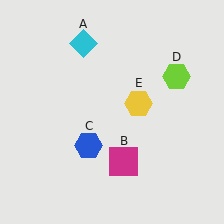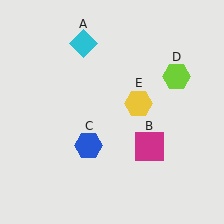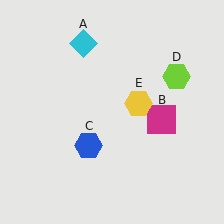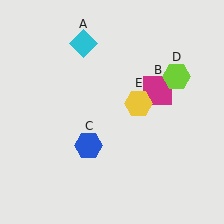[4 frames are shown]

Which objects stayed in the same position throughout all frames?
Cyan diamond (object A) and blue hexagon (object C) and lime hexagon (object D) and yellow hexagon (object E) remained stationary.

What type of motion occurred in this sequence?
The magenta square (object B) rotated counterclockwise around the center of the scene.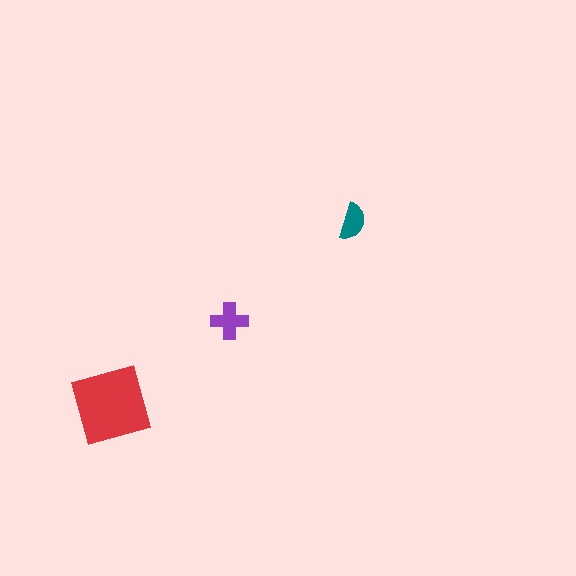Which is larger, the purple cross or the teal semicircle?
The purple cross.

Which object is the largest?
The red diamond.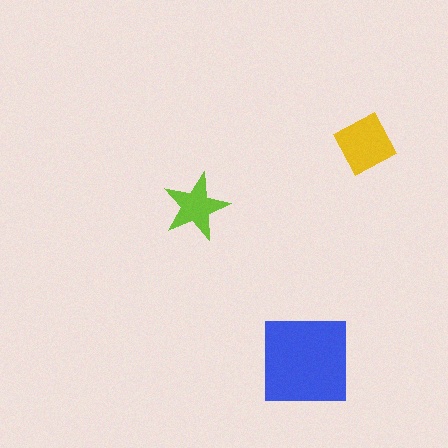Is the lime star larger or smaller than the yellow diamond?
Smaller.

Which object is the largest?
The blue square.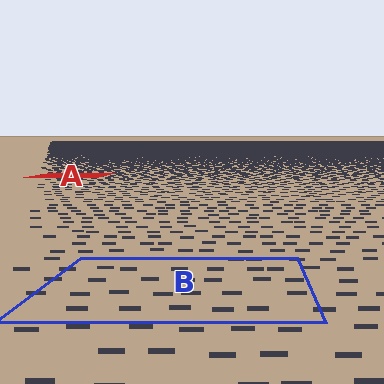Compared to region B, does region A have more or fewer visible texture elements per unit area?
Region A has more texture elements per unit area — they are packed more densely because it is farther away.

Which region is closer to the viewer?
Region B is closer. The texture elements there are larger and more spread out.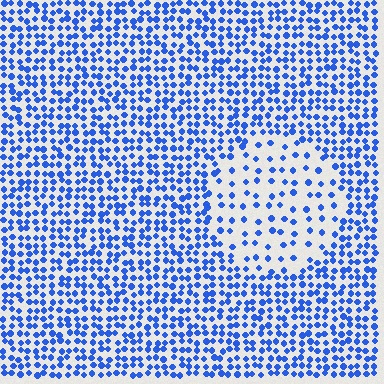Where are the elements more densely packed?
The elements are more densely packed outside the circle boundary.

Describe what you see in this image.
The image contains small blue elements arranged at two different densities. A circle-shaped region is visible where the elements are less densely packed than the surrounding area.